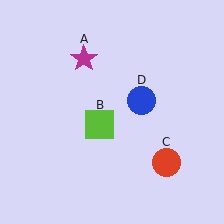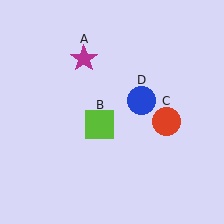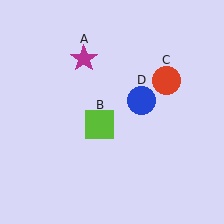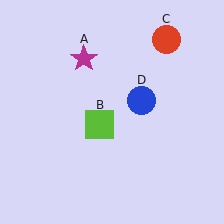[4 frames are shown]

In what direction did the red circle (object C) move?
The red circle (object C) moved up.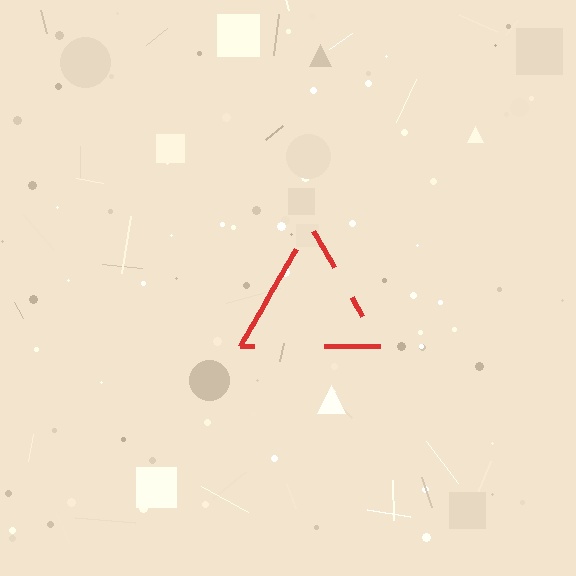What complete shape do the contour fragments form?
The contour fragments form a triangle.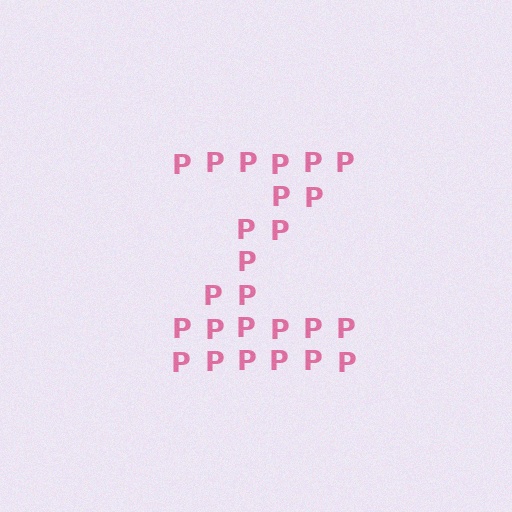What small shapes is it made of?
It is made of small letter P's.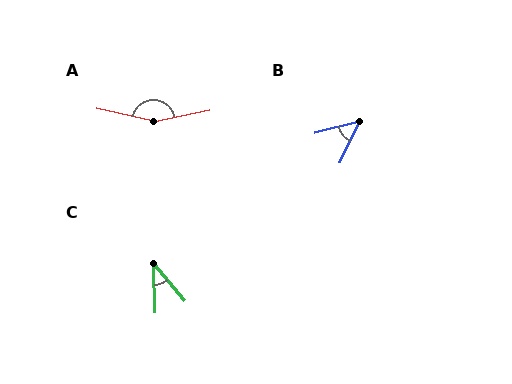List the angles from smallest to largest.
C (38°), B (51°), A (156°).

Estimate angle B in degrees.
Approximately 51 degrees.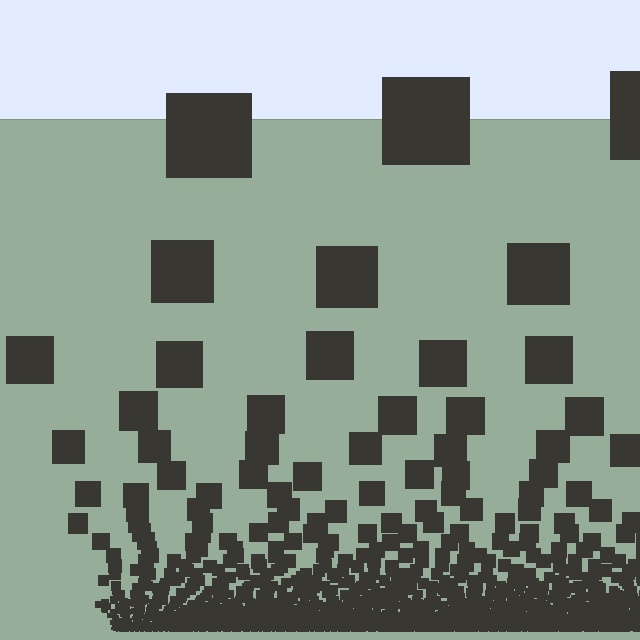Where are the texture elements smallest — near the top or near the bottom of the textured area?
Near the bottom.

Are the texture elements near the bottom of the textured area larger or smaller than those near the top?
Smaller. The gradient is inverted — elements near the bottom are smaller and denser.